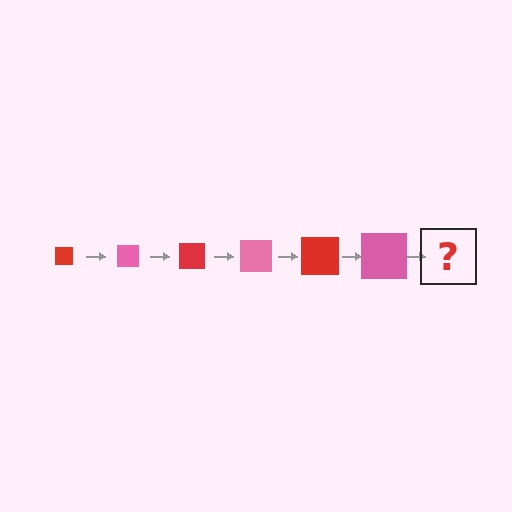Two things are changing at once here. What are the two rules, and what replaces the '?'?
The two rules are that the square grows larger each step and the color cycles through red and pink. The '?' should be a red square, larger than the previous one.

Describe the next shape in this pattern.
It should be a red square, larger than the previous one.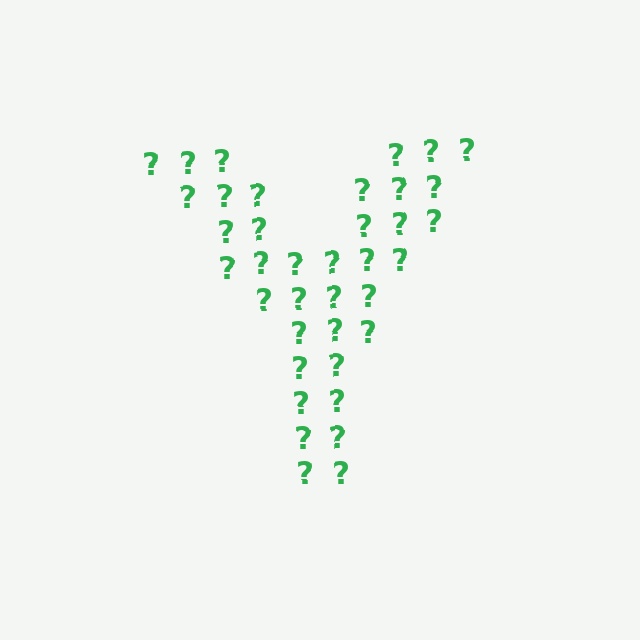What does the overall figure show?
The overall figure shows the letter Y.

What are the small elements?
The small elements are question marks.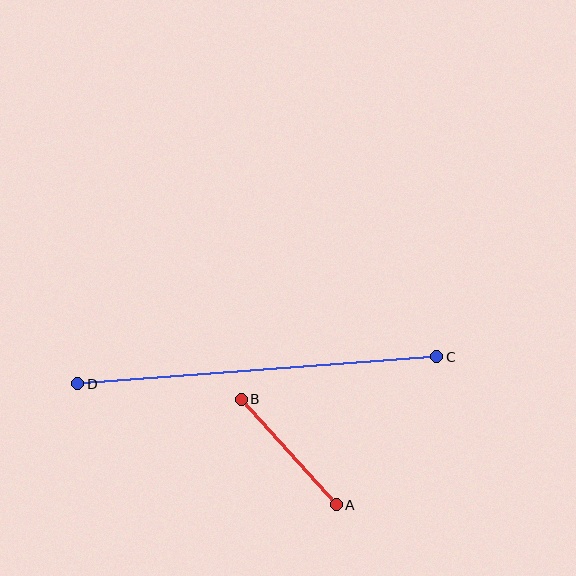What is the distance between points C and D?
The distance is approximately 360 pixels.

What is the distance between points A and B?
The distance is approximately 142 pixels.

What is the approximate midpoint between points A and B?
The midpoint is at approximately (289, 452) pixels.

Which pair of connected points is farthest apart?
Points C and D are farthest apart.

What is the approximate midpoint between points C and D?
The midpoint is at approximately (257, 370) pixels.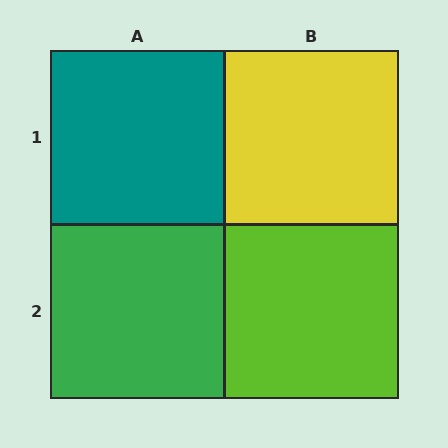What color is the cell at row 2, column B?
Lime.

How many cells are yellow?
1 cell is yellow.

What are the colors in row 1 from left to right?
Teal, yellow.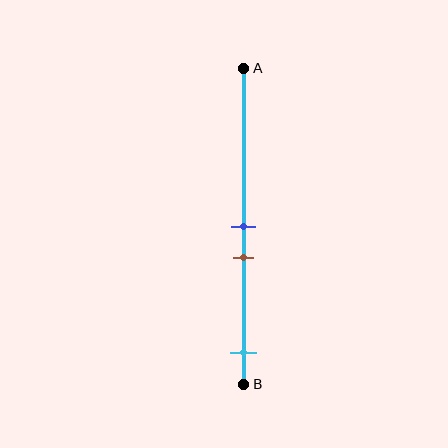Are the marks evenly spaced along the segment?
No, the marks are not evenly spaced.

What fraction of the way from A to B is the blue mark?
The blue mark is approximately 50% (0.5) of the way from A to B.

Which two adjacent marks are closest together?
The blue and brown marks are the closest adjacent pair.